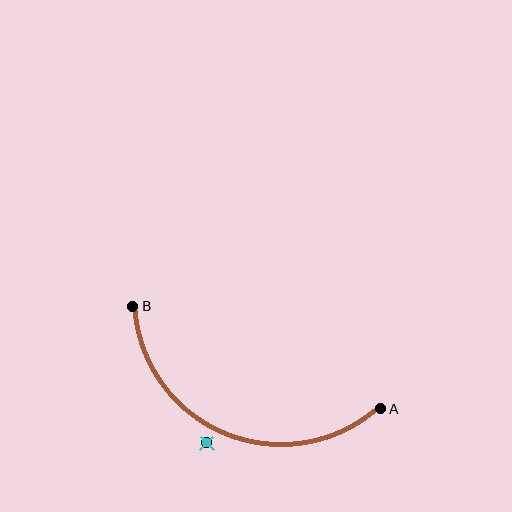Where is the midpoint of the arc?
The arc midpoint is the point on the curve farthest from the straight line joining A and B. It sits below that line.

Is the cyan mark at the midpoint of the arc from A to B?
No — the cyan mark does not lie on the arc at all. It sits slightly outside the curve.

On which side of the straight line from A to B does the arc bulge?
The arc bulges below the straight line connecting A and B.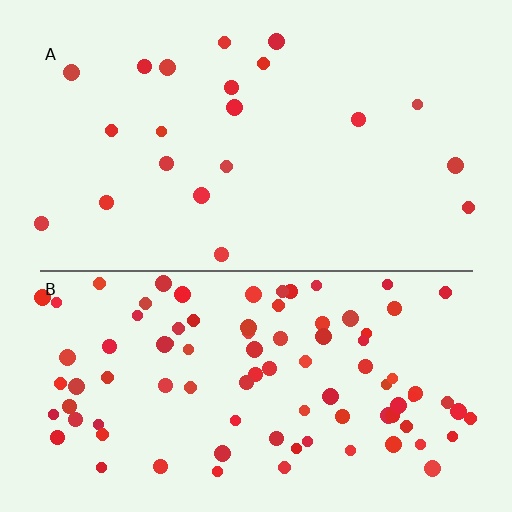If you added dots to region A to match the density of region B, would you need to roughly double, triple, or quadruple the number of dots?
Approximately quadruple.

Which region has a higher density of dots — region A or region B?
B (the bottom).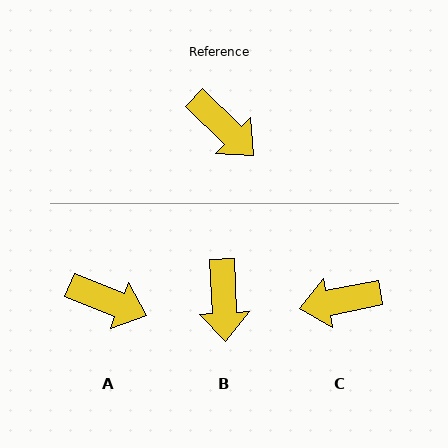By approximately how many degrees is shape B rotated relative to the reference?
Approximately 44 degrees clockwise.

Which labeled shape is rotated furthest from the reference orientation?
C, about 125 degrees away.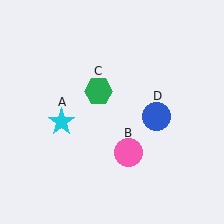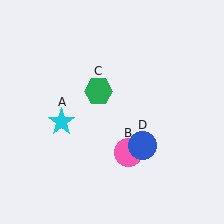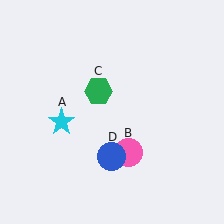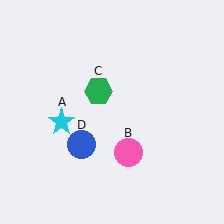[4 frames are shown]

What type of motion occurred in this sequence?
The blue circle (object D) rotated clockwise around the center of the scene.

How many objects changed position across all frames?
1 object changed position: blue circle (object D).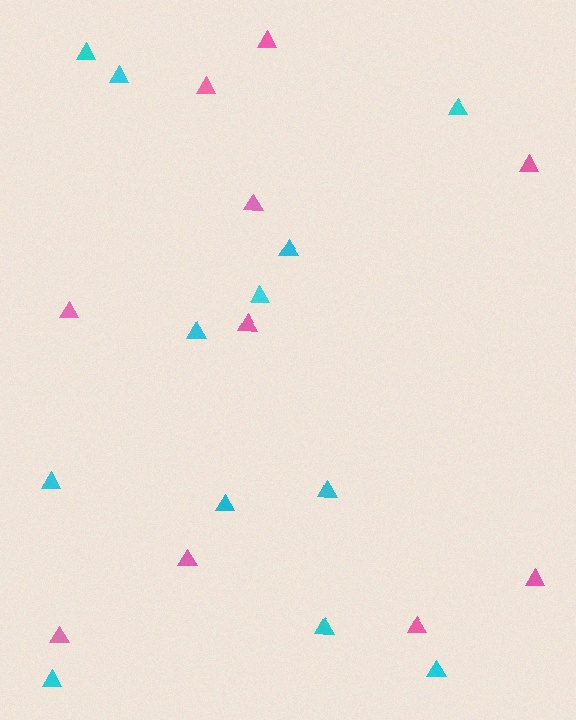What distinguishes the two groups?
There are 2 groups: one group of cyan triangles (12) and one group of pink triangles (10).